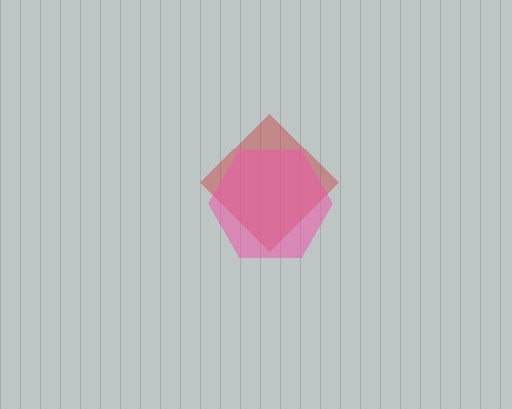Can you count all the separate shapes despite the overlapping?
Yes, there are 2 separate shapes.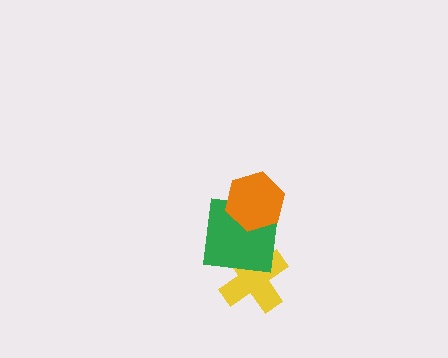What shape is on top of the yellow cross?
The green square is on top of the yellow cross.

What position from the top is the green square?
The green square is 2nd from the top.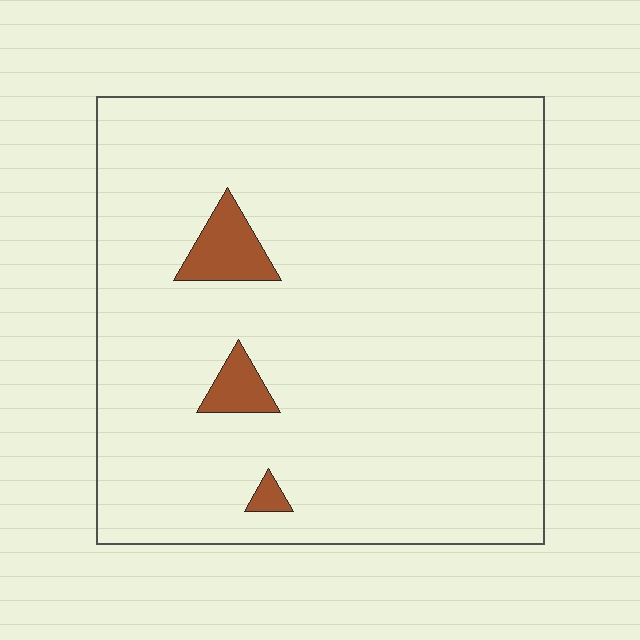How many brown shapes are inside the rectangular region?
3.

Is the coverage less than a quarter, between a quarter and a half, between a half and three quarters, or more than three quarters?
Less than a quarter.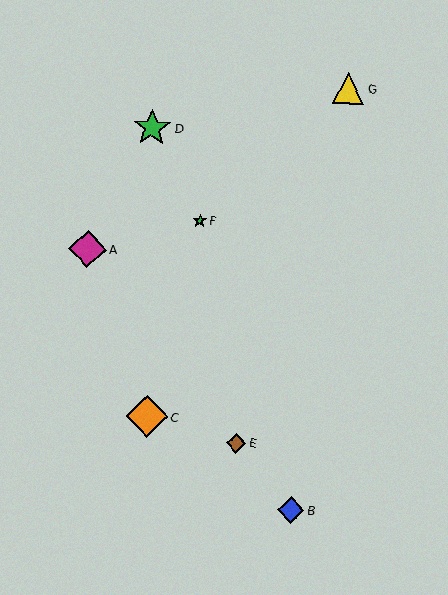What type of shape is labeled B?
Shape B is a blue diamond.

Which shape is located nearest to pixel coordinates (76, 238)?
The magenta diamond (labeled A) at (88, 249) is nearest to that location.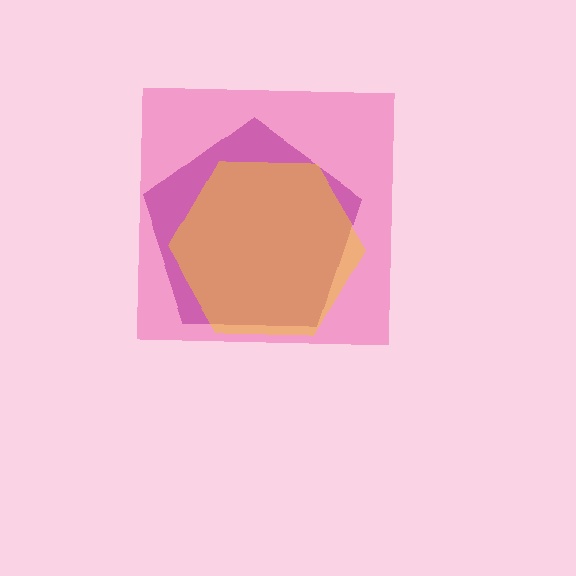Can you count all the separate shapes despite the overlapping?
Yes, there are 3 separate shapes.